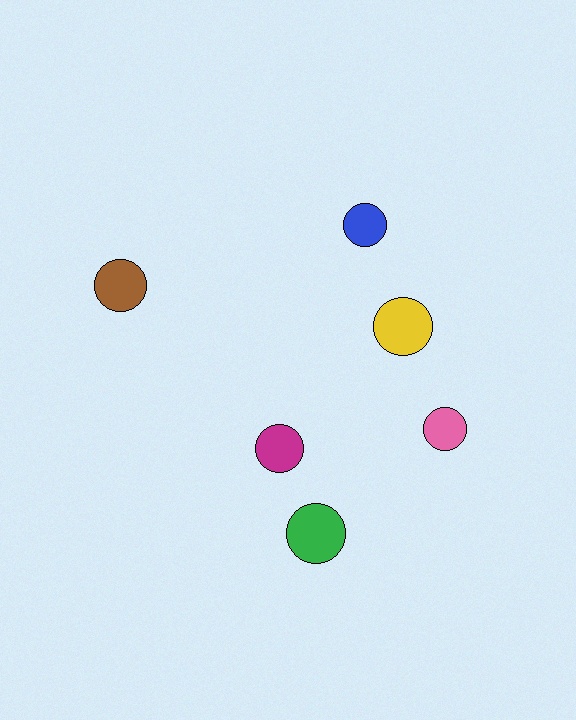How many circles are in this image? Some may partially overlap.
There are 6 circles.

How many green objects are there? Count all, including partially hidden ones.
There is 1 green object.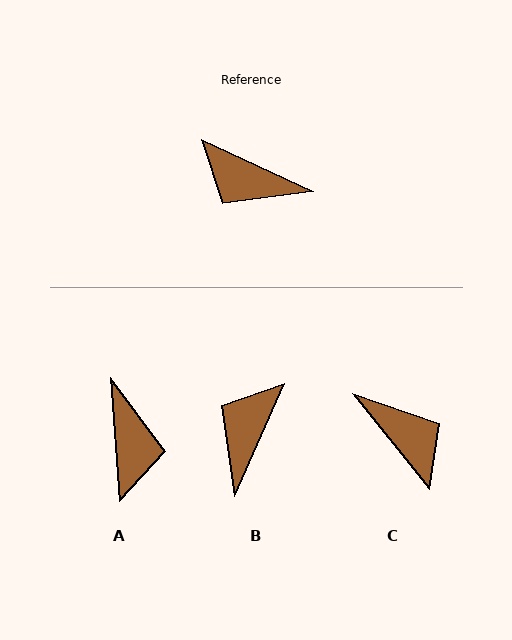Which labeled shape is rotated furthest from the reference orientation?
C, about 154 degrees away.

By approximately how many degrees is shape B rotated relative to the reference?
Approximately 89 degrees clockwise.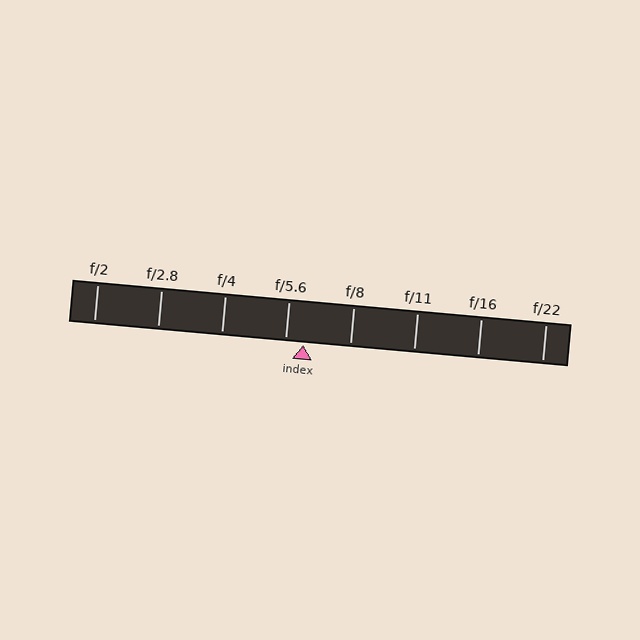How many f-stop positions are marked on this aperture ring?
There are 8 f-stop positions marked.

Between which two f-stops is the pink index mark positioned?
The index mark is between f/5.6 and f/8.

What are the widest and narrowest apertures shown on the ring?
The widest aperture shown is f/2 and the narrowest is f/22.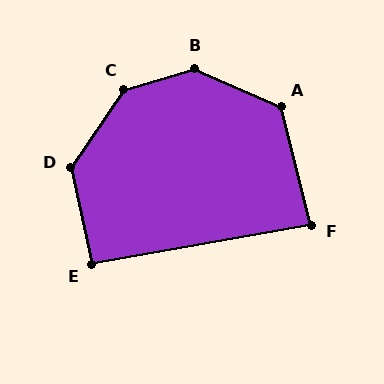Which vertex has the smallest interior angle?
F, at approximately 86 degrees.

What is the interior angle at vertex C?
Approximately 140 degrees (obtuse).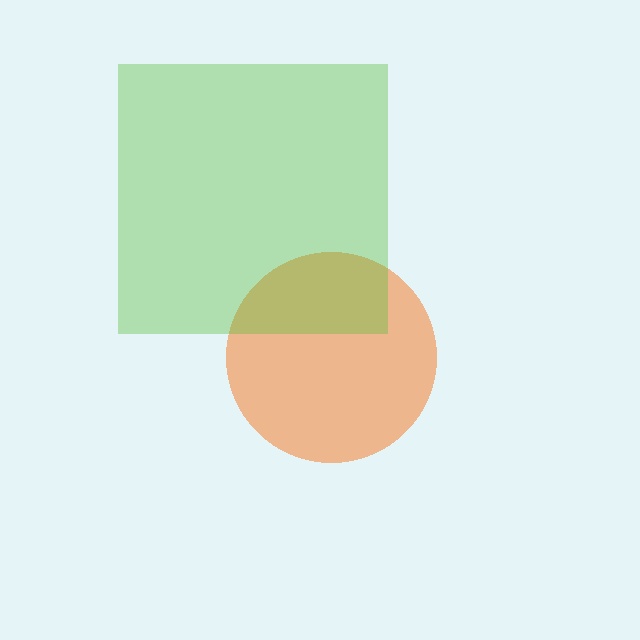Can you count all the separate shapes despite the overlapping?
Yes, there are 2 separate shapes.